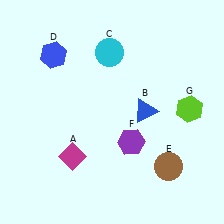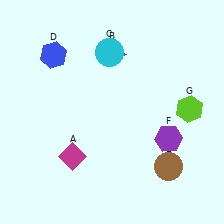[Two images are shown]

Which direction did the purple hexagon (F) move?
The purple hexagon (F) moved right.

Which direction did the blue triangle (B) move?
The blue triangle (B) moved up.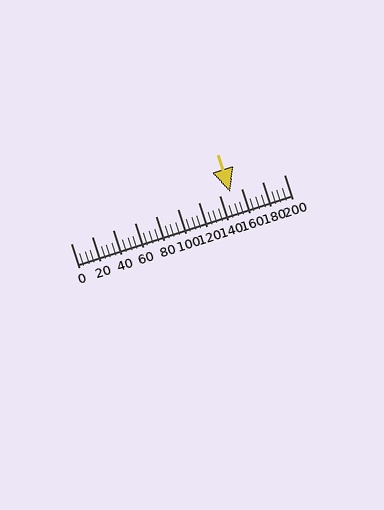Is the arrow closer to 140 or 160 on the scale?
The arrow is closer to 140.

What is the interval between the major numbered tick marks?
The major tick marks are spaced 20 units apart.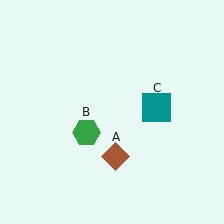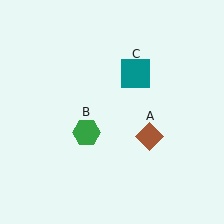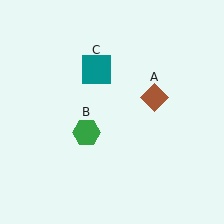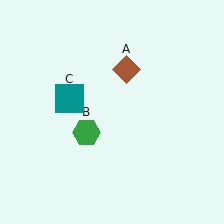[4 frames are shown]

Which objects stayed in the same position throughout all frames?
Green hexagon (object B) remained stationary.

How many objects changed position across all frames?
2 objects changed position: brown diamond (object A), teal square (object C).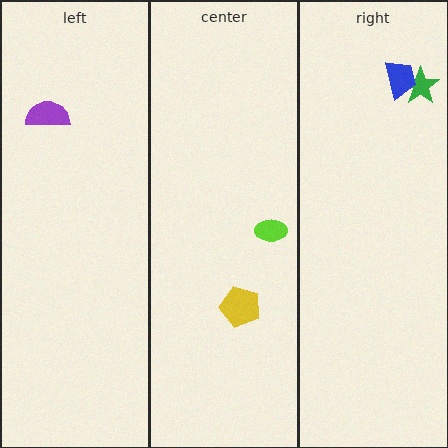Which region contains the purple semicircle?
The left region.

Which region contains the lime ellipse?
The center region.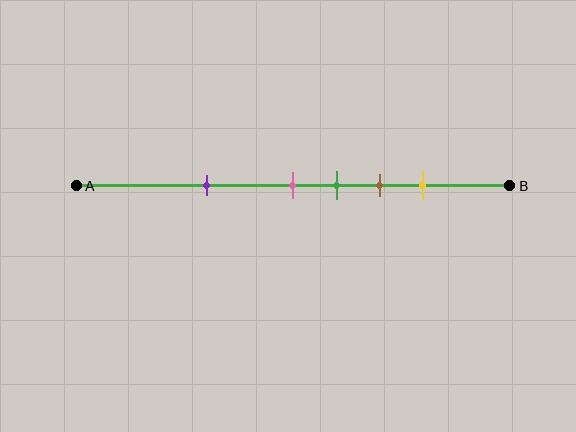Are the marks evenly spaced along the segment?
No, the marks are not evenly spaced.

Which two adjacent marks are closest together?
The pink and green marks are the closest adjacent pair.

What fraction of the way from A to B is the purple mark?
The purple mark is approximately 30% (0.3) of the way from A to B.